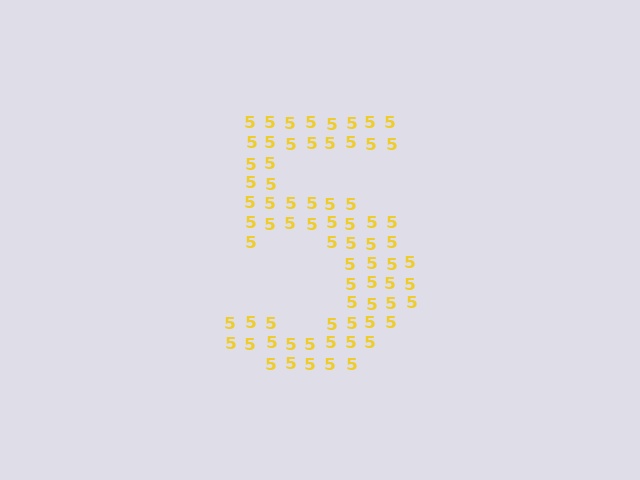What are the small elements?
The small elements are digit 5's.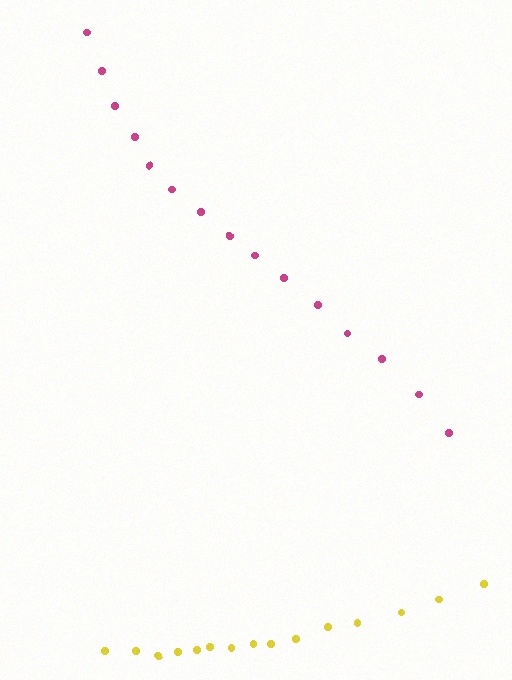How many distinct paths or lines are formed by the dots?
There are 2 distinct paths.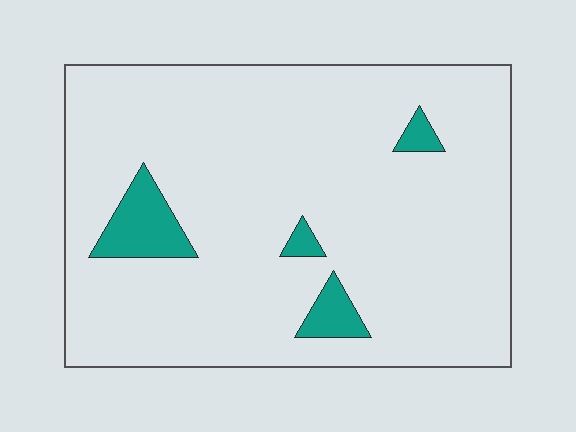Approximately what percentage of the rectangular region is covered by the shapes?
Approximately 10%.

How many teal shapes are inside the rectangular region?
4.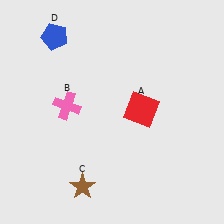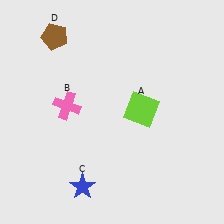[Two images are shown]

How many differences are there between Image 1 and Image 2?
There are 3 differences between the two images.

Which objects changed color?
A changed from red to lime. C changed from brown to blue. D changed from blue to brown.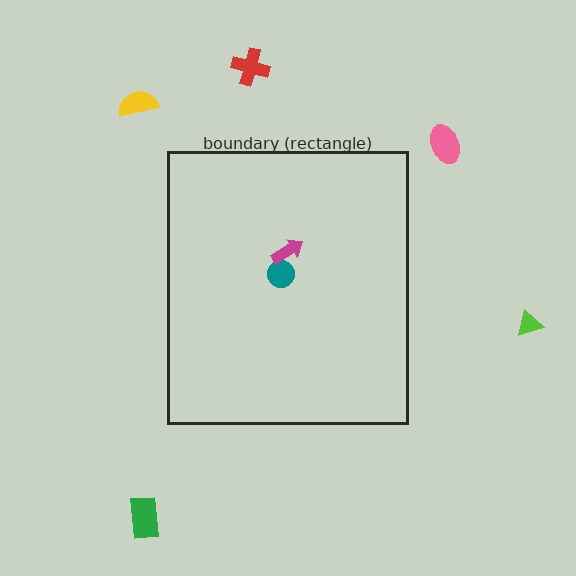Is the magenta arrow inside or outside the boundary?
Inside.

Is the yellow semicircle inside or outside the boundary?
Outside.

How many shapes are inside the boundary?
2 inside, 5 outside.